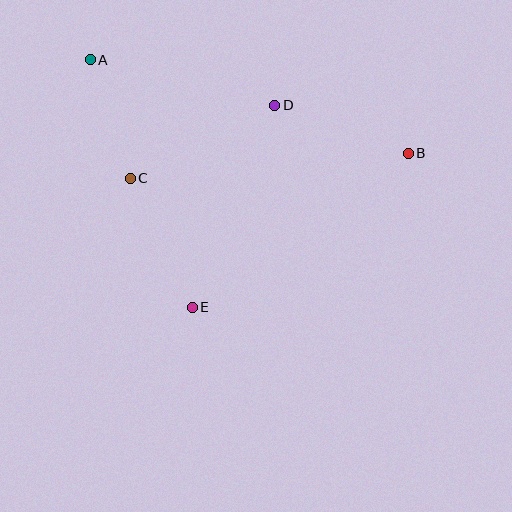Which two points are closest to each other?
Points A and C are closest to each other.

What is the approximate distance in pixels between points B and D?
The distance between B and D is approximately 142 pixels.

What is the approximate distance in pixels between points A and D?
The distance between A and D is approximately 190 pixels.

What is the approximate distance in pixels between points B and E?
The distance between B and E is approximately 265 pixels.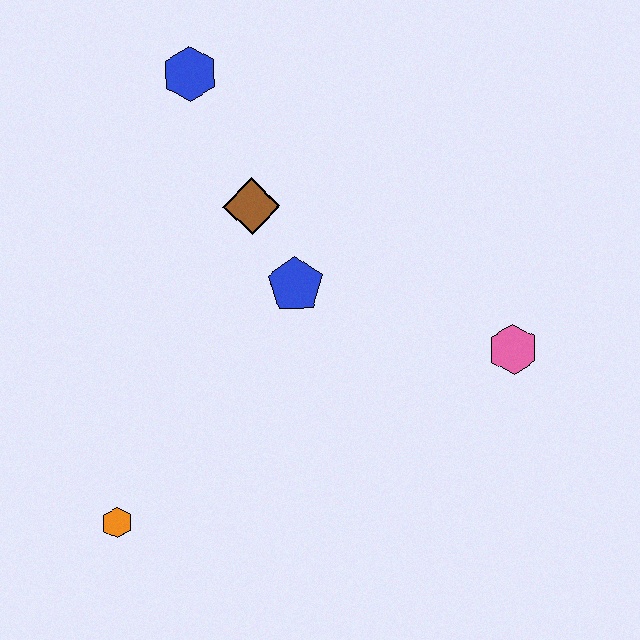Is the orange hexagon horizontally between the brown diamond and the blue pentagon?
No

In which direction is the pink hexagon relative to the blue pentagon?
The pink hexagon is to the right of the blue pentagon.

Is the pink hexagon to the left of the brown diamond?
No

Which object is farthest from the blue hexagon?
The orange hexagon is farthest from the blue hexagon.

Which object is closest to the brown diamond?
The blue pentagon is closest to the brown diamond.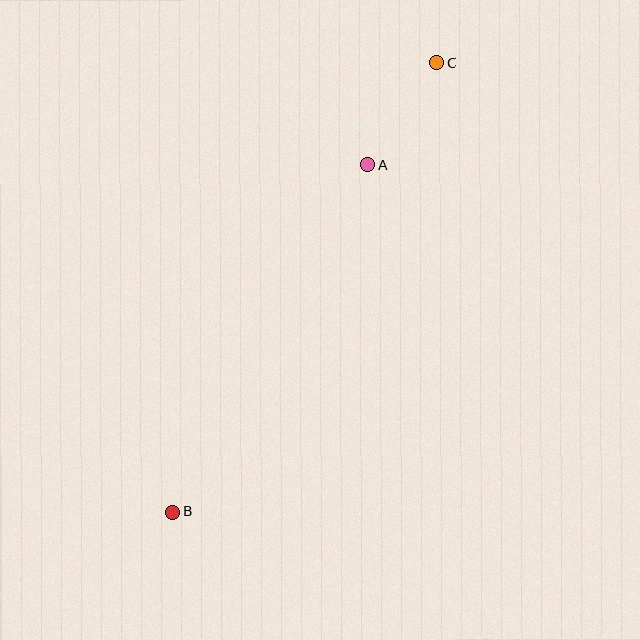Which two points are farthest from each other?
Points B and C are farthest from each other.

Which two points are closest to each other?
Points A and C are closest to each other.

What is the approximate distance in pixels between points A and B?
The distance between A and B is approximately 399 pixels.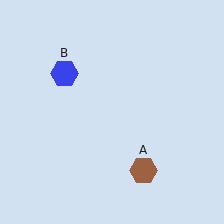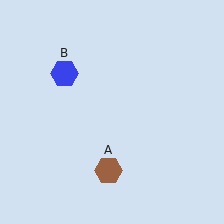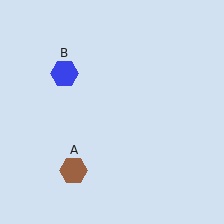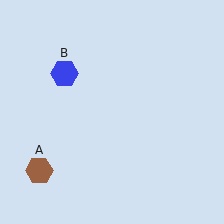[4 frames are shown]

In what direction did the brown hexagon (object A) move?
The brown hexagon (object A) moved left.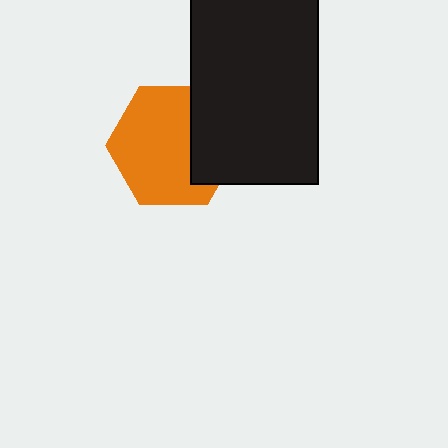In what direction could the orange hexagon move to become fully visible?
The orange hexagon could move left. That would shift it out from behind the black rectangle entirely.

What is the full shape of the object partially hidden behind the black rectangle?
The partially hidden object is an orange hexagon.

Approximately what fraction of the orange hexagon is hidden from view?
Roughly 31% of the orange hexagon is hidden behind the black rectangle.